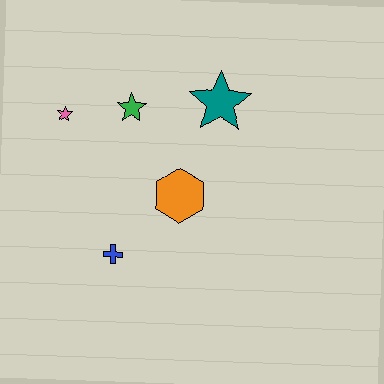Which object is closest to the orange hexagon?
The blue cross is closest to the orange hexagon.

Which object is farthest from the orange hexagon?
The pink star is farthest from the orange hexagon.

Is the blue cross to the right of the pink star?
Yes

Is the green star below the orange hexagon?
No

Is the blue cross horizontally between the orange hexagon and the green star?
No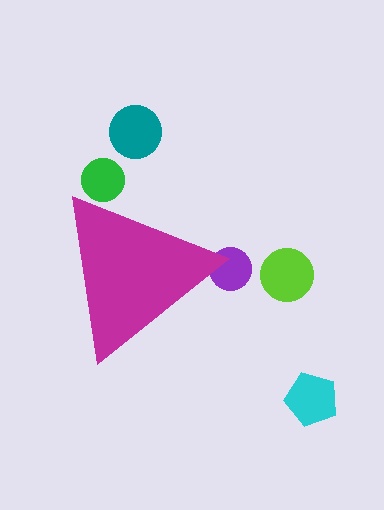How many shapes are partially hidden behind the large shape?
2 shapes are partially hidden.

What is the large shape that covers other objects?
A magenta triangle.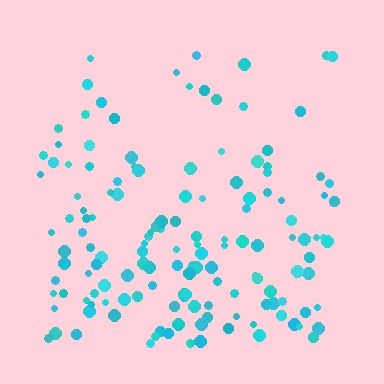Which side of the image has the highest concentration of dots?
The bottom.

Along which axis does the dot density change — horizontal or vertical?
Vertical.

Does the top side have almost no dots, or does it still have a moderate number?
Still a moderate number, just noticeably fewer than the bottom.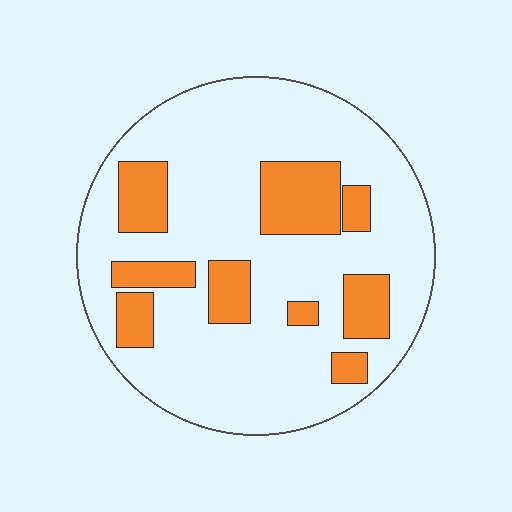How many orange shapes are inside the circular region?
9.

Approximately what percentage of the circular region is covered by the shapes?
Approximately 25%.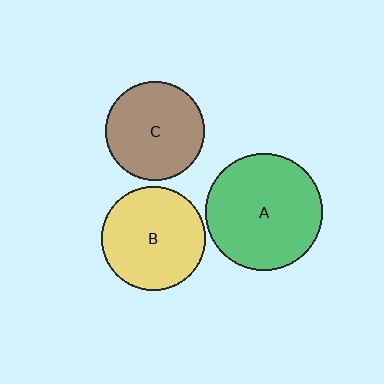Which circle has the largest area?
Circle A (green).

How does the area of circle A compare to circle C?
Approximately 1.4 times.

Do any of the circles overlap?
No, none of the circles overlap.